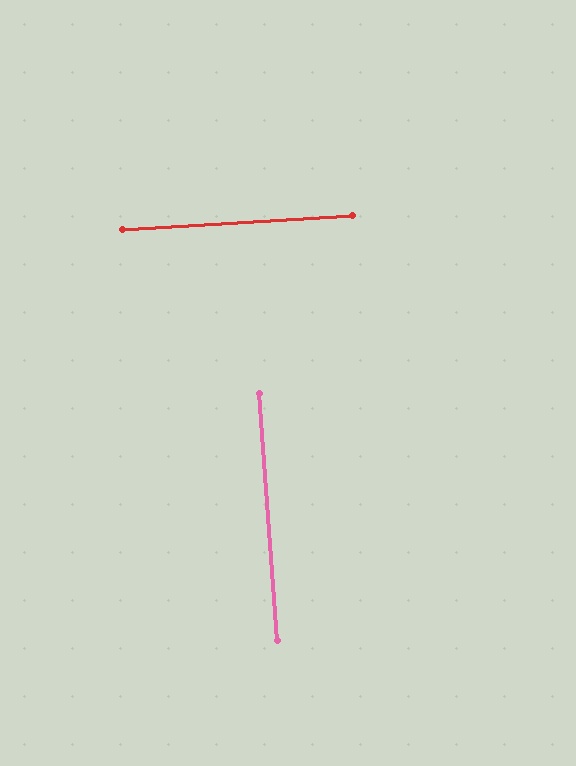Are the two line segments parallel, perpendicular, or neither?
Perpendicular — they meet at approximately 89°.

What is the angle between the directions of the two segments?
Approximately 89 degrees.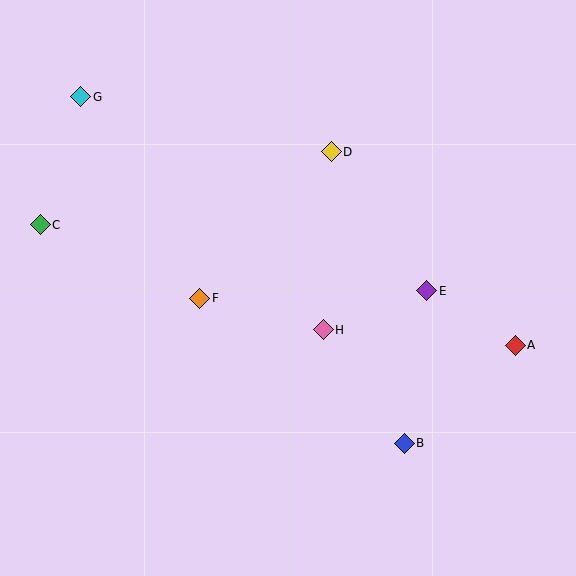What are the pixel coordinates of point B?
Point B is at (404, 443).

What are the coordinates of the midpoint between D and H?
The midpoint between D and H is at (327, 241).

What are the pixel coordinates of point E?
Point E is at (427, 291).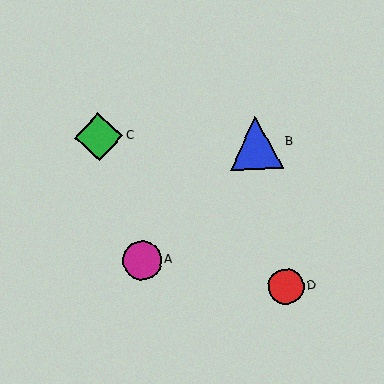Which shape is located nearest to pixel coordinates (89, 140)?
The green diamond (labeled C) at (99, 137) is nearest to that location.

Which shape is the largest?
The blue triangle (labeled B) is the largest.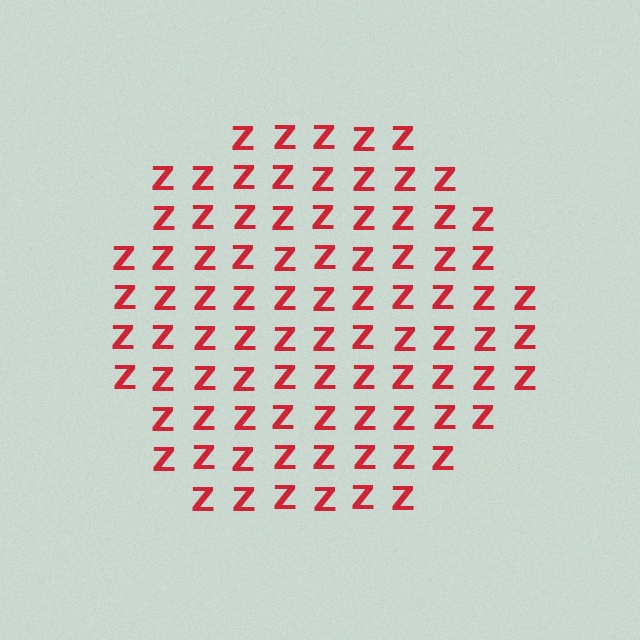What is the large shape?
The large shape is a circle.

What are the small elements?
The small elements are letter Z's.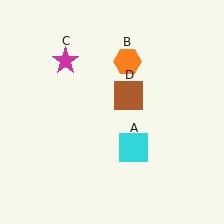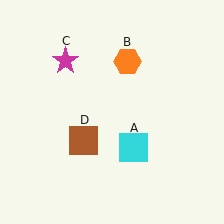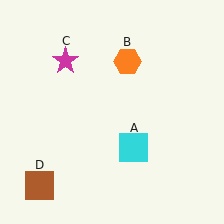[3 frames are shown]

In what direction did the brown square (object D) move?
The brown square (object D) moved down and to the left.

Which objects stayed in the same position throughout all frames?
Cyan square (object A) and orange hexagon (object B) and magenta star (object C) remained stationary.